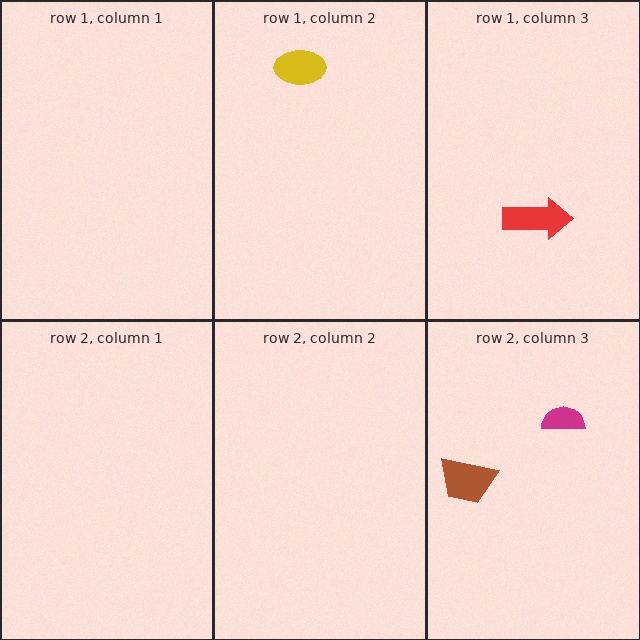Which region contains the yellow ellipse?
The row 1, column 2 region.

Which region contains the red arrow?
The row 1, column 3 region.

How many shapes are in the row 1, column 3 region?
1.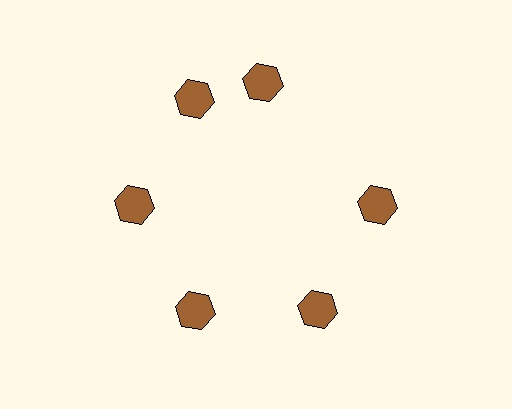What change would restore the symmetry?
The symmetry would be restored by rotating it back into even spacing with its neighbors so that all 6 hexagons sit at equal angles and equal distance from the center.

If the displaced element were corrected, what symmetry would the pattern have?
It would have 6-fold rotational symmetry — the pattern would map onto itself every 60 degrees.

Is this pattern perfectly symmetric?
No. The 6 brown hexagons are arranged in a ring, but one element near the 1 o'clock position is rotated out of alignment along the ring, breaking the 6-fold rotational symmetry.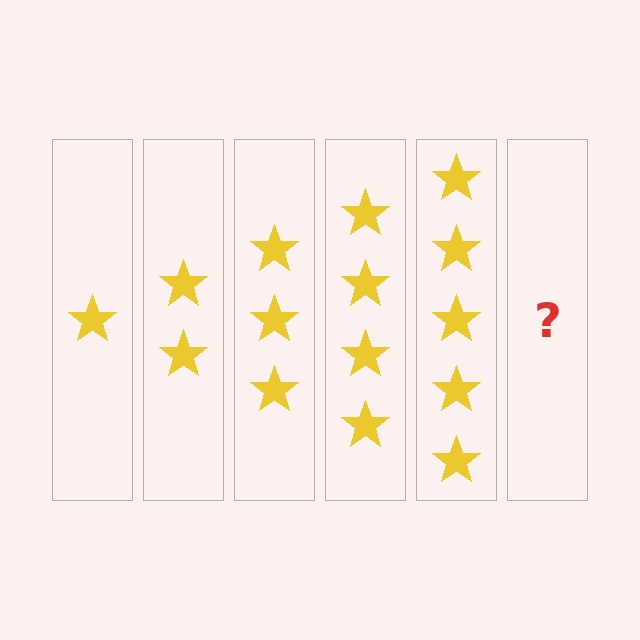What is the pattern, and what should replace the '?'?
The pattern is that each step adds one more star. The '?' should be 6 stars.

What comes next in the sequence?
The next element should be 6 stars.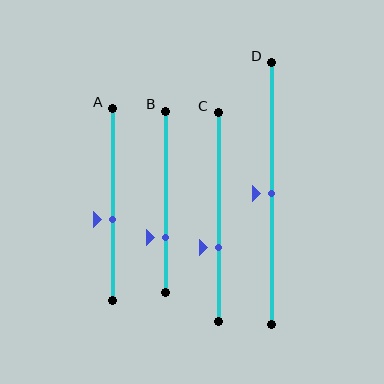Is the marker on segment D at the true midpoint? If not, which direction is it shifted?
Yes, the marker on segment D is at the true midpoint.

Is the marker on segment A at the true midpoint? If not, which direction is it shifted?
No, the marker on segment A is shifted downward by about 8% of the segment length.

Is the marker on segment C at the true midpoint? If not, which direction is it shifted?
No, the marker on segment C is shifted downward by about 14% of the segment length.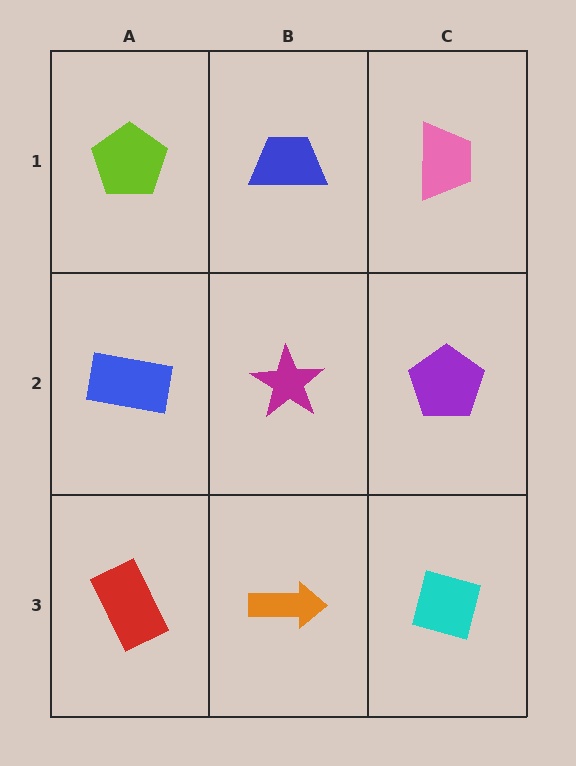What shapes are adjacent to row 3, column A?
A blue rectangle (row 2, column A), an orange arrow (row 3, column B).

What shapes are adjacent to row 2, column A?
A lime pentagon (row 1, column A), a red rectangle (row 3, column A), a magenta star (row 2, column B).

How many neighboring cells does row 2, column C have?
3.